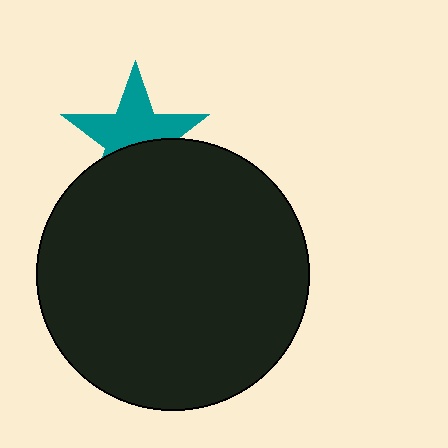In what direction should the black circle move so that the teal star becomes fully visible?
The black circle should move down. That is the shortest direction to clear the overlap and leave the teal star fully visible.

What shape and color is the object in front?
The object in front is a black circle.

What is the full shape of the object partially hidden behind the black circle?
The partially hidden object is a teal star.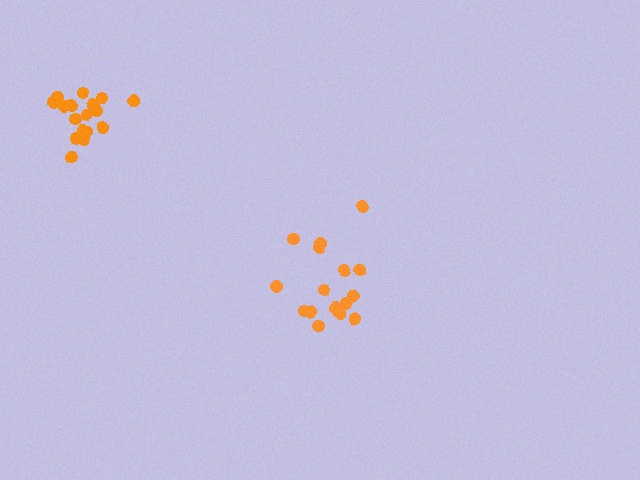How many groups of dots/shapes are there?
There are 2 groups.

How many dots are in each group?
Group 1: 17 dots, Group 2: 16 dots (33 total).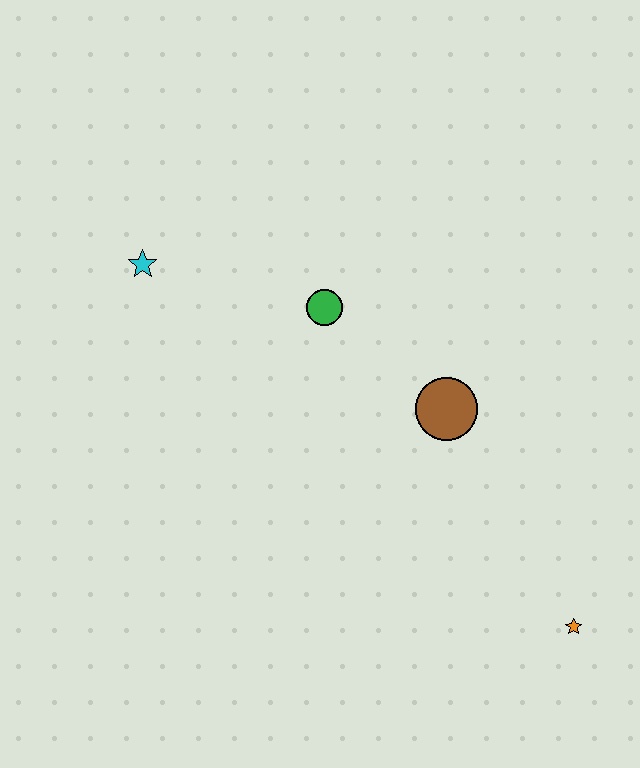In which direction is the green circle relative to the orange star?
The green circle is above the orange star.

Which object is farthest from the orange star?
The cyan star is farthest from the orange star.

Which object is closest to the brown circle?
The green circle is closest to the brown circle.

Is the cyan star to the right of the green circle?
No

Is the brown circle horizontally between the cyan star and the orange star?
Yes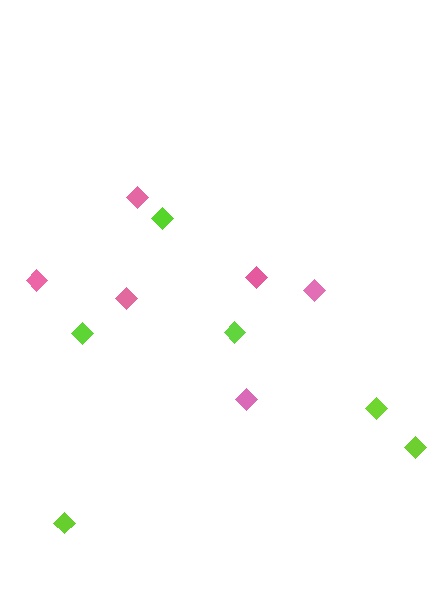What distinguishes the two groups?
There are 2 groups: one group of pink diamonds (6) and one group of lime diamonds (6).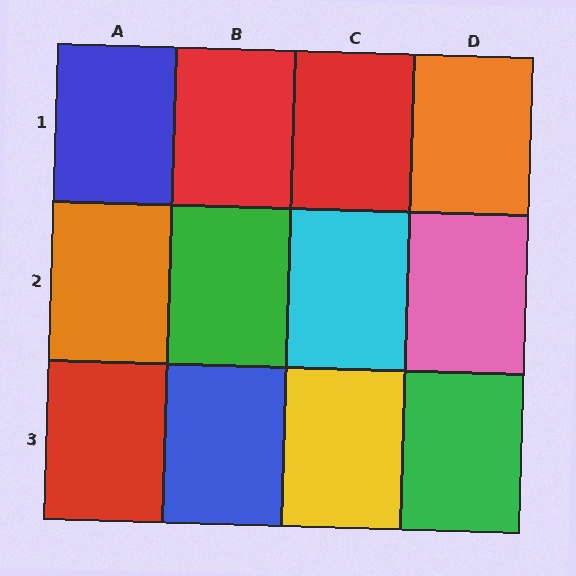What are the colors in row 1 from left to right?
Blue, red, red, orange.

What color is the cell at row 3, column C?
Yellow.